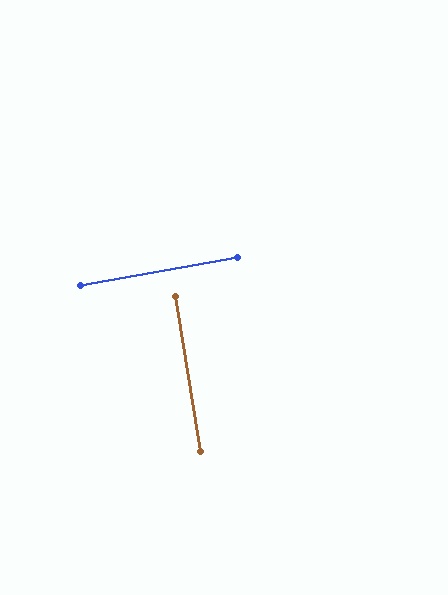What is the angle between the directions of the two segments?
Approximately 89 degrees.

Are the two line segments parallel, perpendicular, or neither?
Perpendicular — they meet at approximately 89°.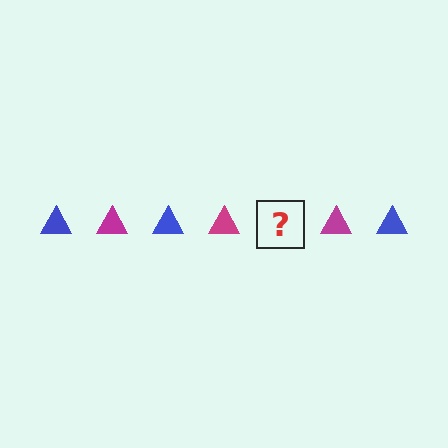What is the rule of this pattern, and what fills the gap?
The rule is that the pattern cycles through blue, magenta triangles. The gap should be filled with a blue triangle.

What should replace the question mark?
The question mark should be replaced with a blue triangle.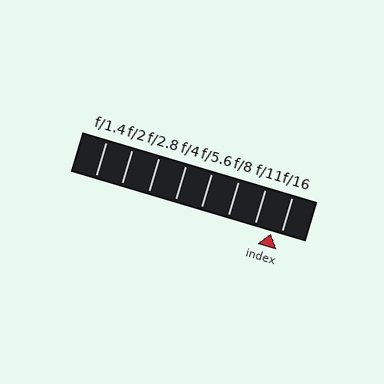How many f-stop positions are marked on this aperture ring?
There are 8 f-stop positions marked.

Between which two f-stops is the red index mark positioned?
The index mark is between f/11 and f/16.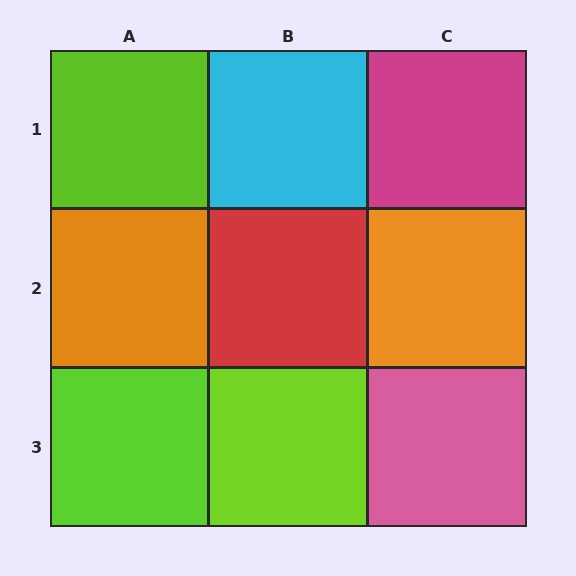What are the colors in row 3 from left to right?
Lime, lime, pink.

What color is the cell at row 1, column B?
Cyan.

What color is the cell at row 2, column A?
Orange.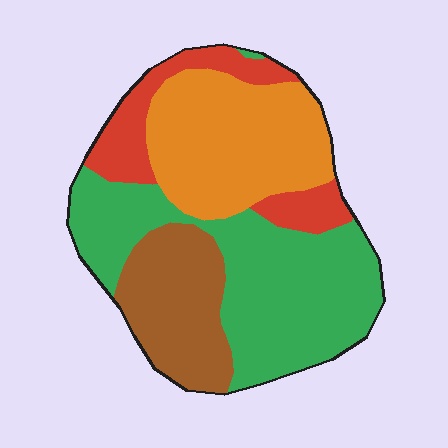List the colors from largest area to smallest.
From largest to smallest: green, orange, brown, red.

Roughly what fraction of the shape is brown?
Brown takes up about one fifth (1/5) of the shape.